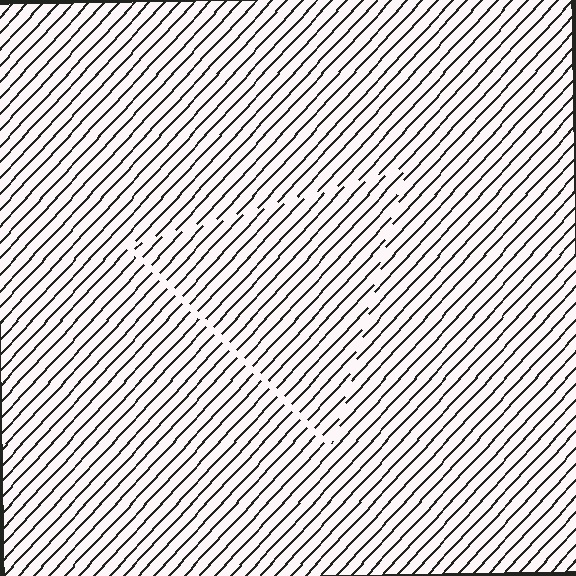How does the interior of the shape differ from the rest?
The interior of the shape contains the same grating, shifted by half a period — the contour is defined by the phase discontinuity where line-ends from the inner and outer gratings abut.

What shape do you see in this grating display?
An illusory triangle. The interior of the shape contains the same grating, shifted by half a period — the contour is defined by the phase discontinuity where line-ends from the inner and outer gratings abut.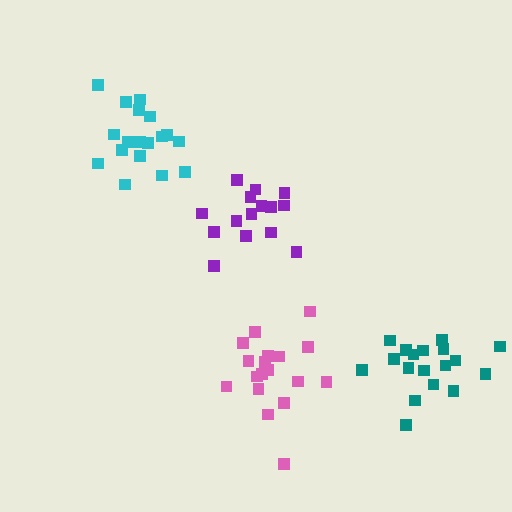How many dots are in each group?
Group 1: 18 dots, Group 2: 15 dots, Group 3: 18 dots, Group 4: 18 dots (69 total).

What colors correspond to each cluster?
The clusters are colored: teal, purple, cyan, pink.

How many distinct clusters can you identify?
There are 4 distinct clusters.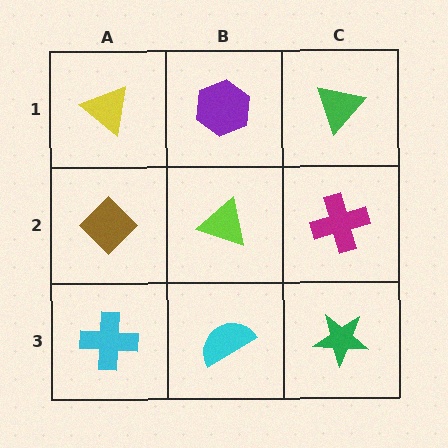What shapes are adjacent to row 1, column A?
A brown diamond (row 2, column A), a purple hexagon (row 1, column B).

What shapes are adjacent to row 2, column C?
A green triangle (row 1, column C), a green star (row 3, column C), a lime triangle (row 2, column B).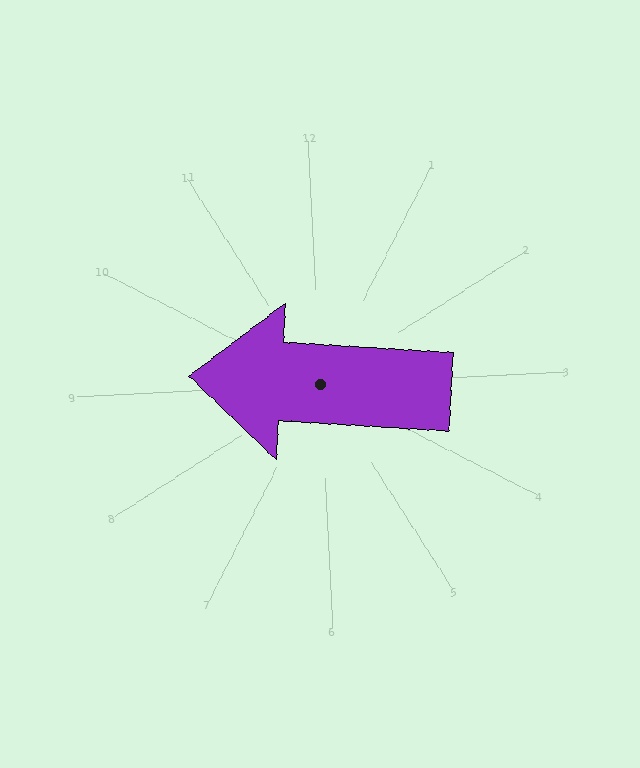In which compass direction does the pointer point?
West.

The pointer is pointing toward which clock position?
Roughly 9 o'clock.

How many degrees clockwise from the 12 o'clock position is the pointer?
Approximately 276 degrees.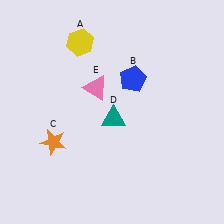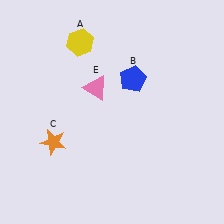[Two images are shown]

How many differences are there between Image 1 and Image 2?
There is 1 difference between the two images.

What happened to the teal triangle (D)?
The teal triangle (D) was removed in Image 2. It was in the bottom-right area of Image 1.